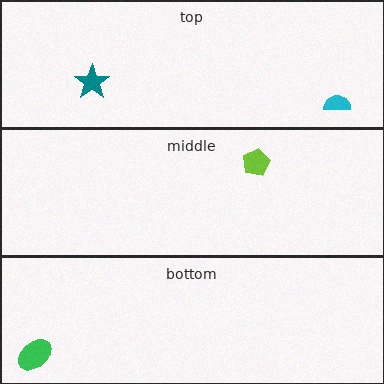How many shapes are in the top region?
2.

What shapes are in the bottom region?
The green ellipse.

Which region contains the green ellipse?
The bottom region.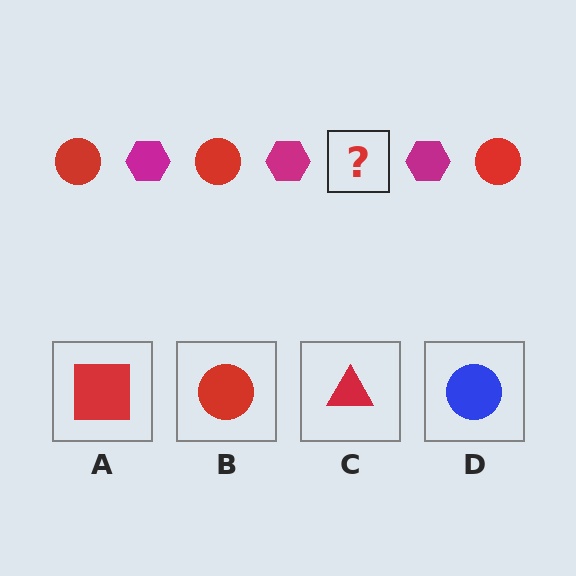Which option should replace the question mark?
Option B.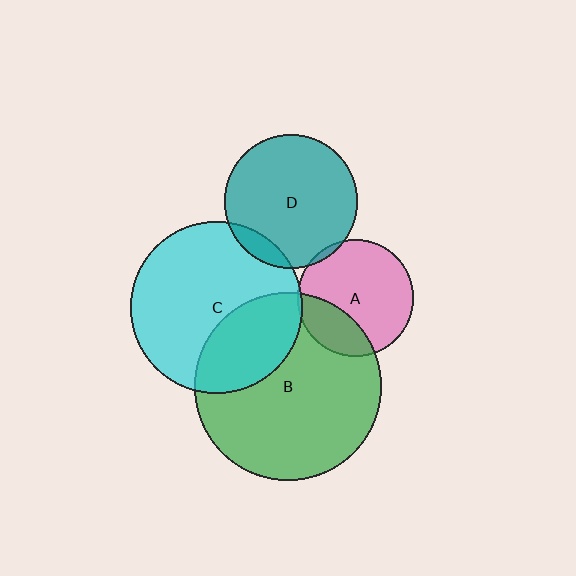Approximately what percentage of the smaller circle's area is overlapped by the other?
Approximately 5%.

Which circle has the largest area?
Circle B (green).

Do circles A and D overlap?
Yes.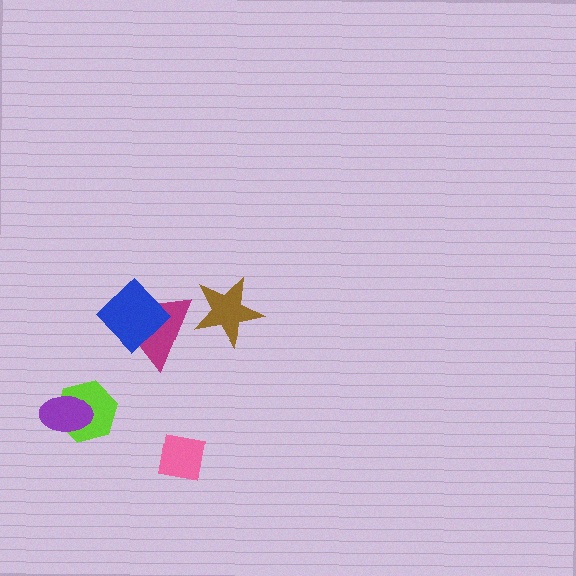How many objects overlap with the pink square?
0 objects overlap with the pink square.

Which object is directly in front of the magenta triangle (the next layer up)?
The brown star is directly in front of the magenta triangle.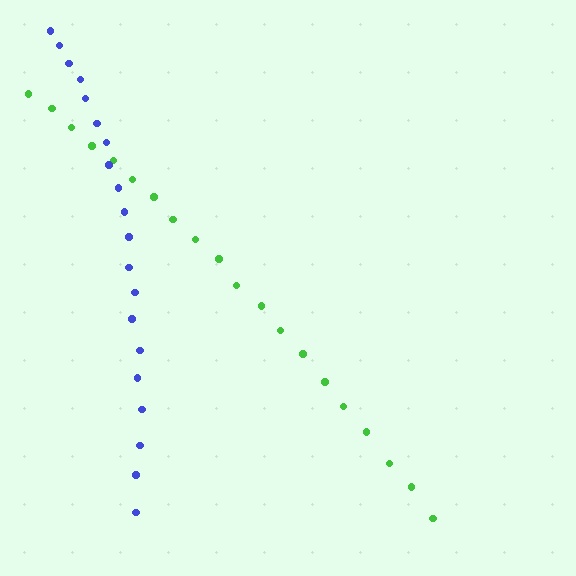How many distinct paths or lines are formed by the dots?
There are 2 distinct paths.